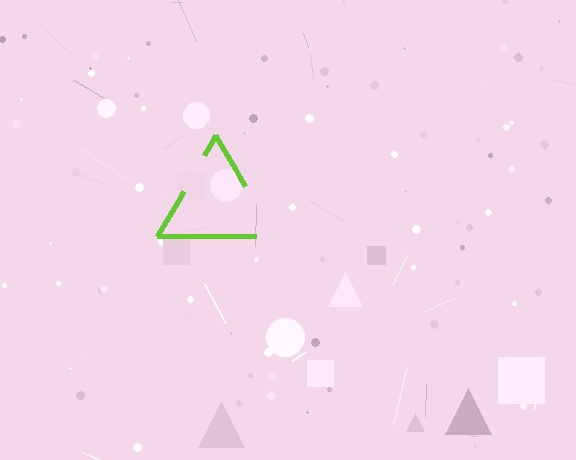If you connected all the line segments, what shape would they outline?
They would outline a triangle.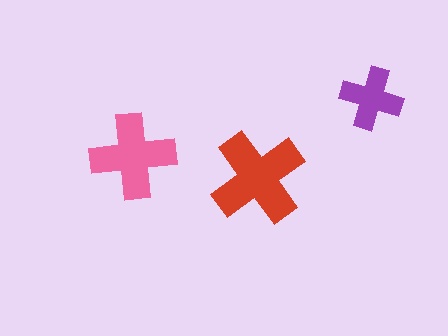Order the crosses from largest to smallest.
the red one, the pink one, the purple one.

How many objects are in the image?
There are 3 objects in the image.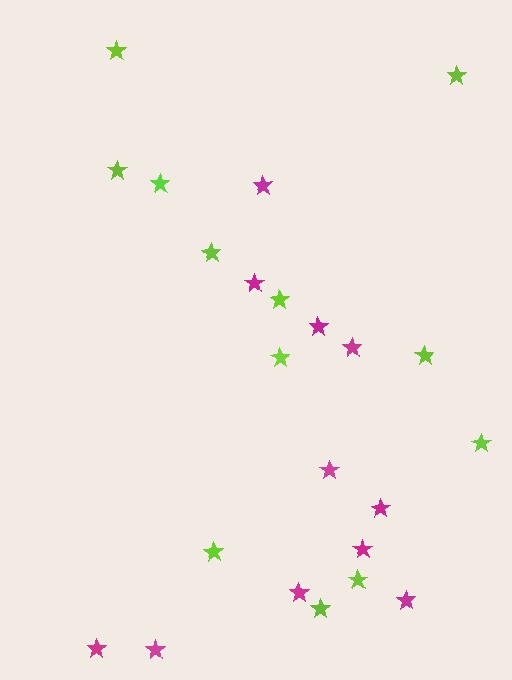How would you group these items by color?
There are 2 groups: one group of magenta stars (11) and one group of lime stars (12).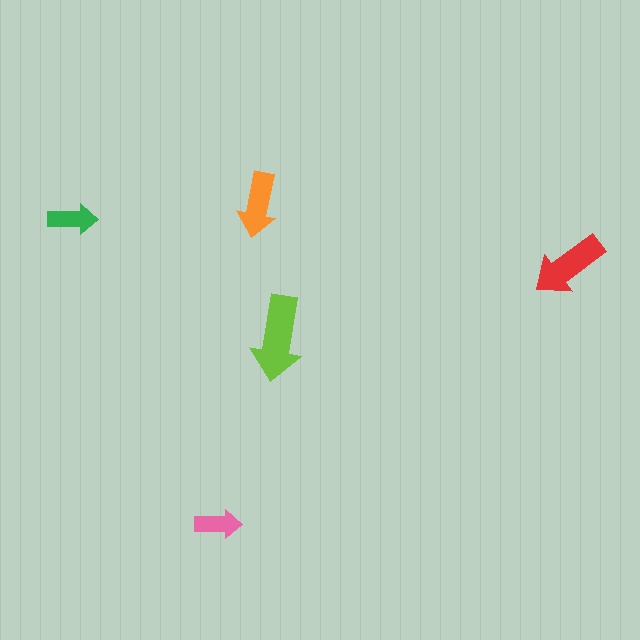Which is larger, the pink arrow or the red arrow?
The red one.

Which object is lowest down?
The pink arrow is bottommost.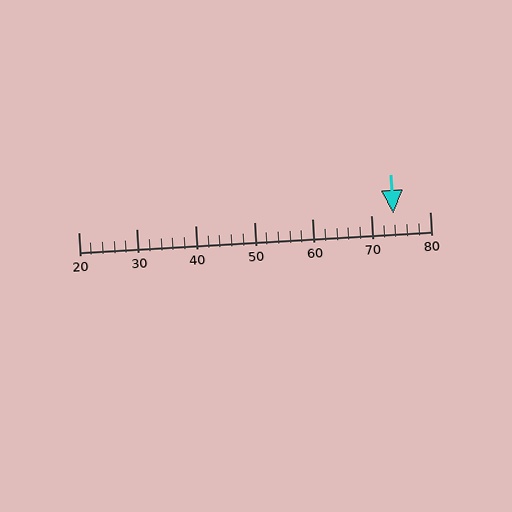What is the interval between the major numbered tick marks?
The major tick marks are spaced 10 units apart.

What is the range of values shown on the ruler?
The ruler shows values from 20 to 80.